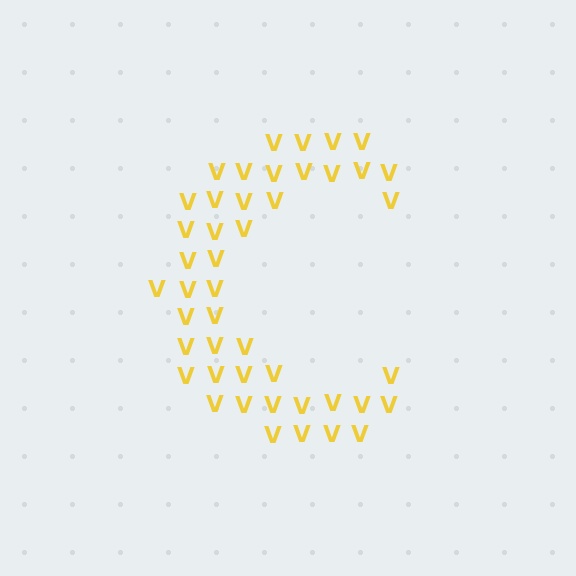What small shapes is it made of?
It is made of small letter V's.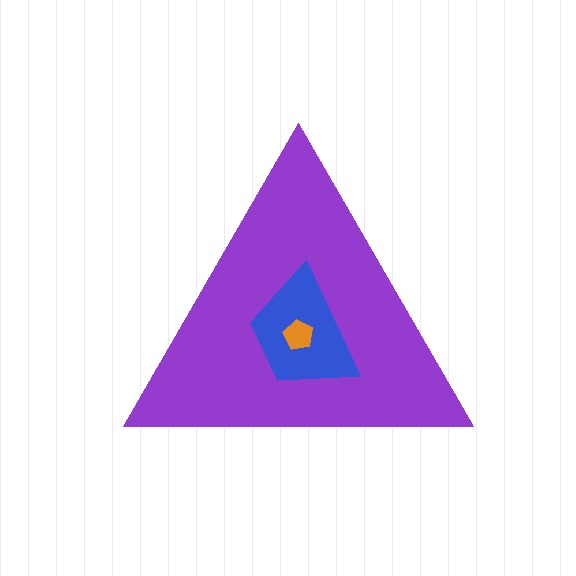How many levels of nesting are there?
3.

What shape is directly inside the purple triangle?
The blue trapezoid.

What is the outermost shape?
The purple triangle.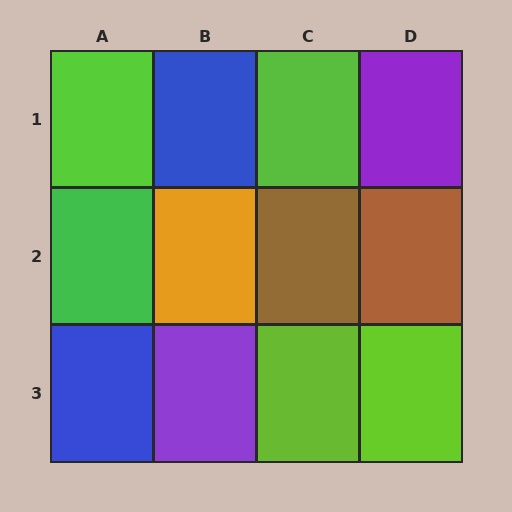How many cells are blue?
2 cells are blue.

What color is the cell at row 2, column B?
Orange.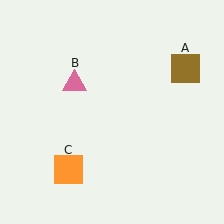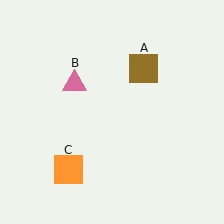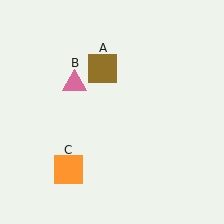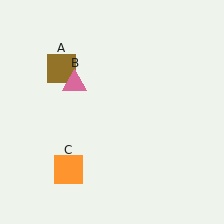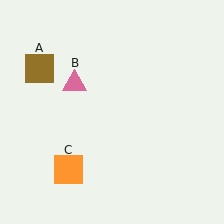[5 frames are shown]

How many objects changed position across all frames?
1 object changed position: brown square (object A).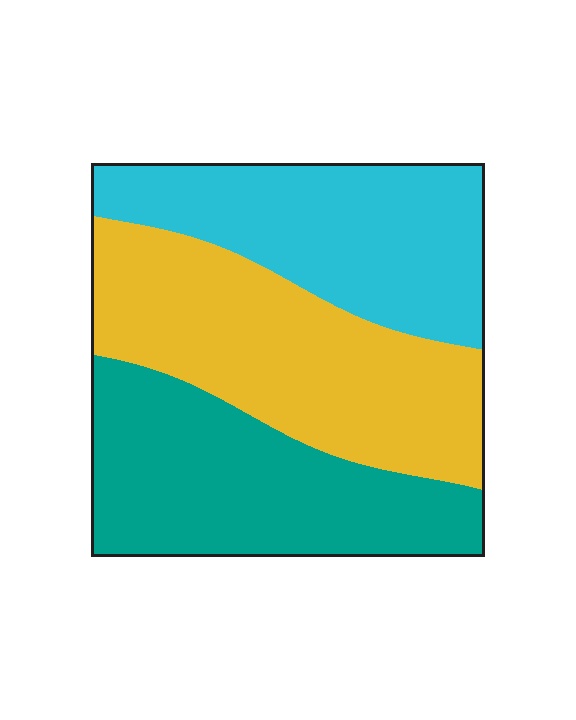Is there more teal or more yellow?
Yellow.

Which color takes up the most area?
Yellow, at roughly 35%.